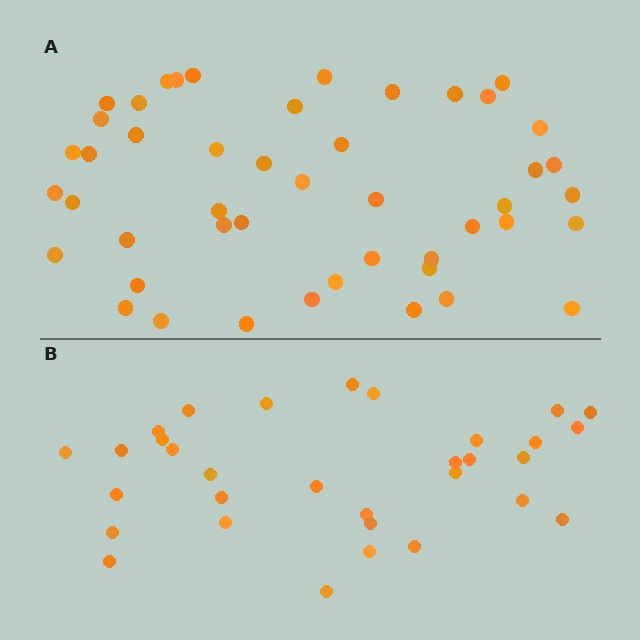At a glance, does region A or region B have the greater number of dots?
Region A (the top region) has more dots.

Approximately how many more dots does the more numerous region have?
Region A has approximately 15 more dots than region B.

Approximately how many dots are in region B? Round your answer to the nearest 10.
About 30 dots. (The exact count is 32, which rounds to 30.)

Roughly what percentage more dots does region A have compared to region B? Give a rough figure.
About 45% more.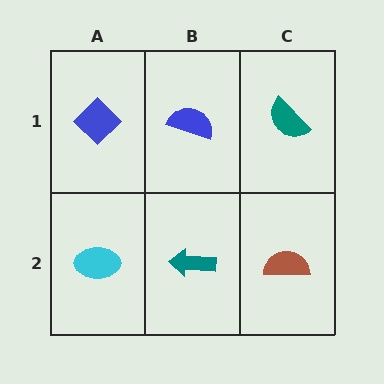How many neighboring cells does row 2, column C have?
2.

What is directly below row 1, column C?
A brown semicircle.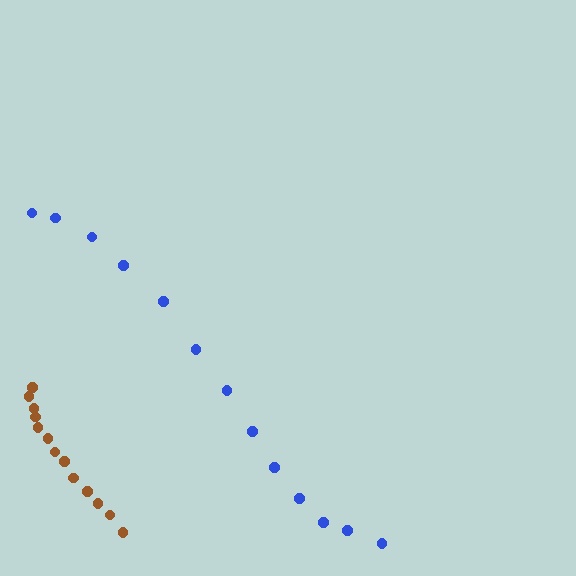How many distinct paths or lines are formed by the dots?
There are 2 distinct paths.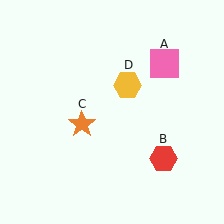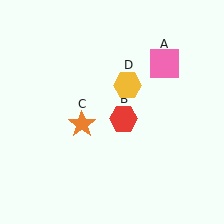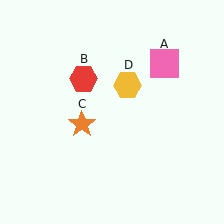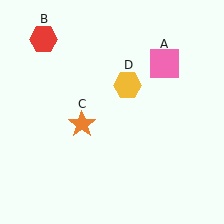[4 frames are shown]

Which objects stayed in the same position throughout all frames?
Pink square (object A) and orange star (object C) and yellow hexagon (object D) remained stationary.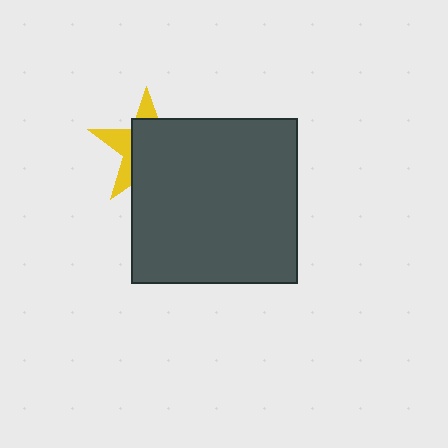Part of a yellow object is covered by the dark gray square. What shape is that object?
It is a star.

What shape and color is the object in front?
The object in front is a dark gray square.